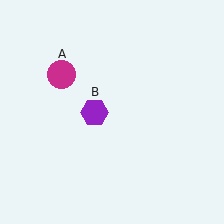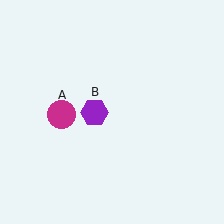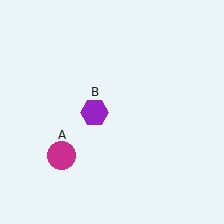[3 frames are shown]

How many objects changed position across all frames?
1 object changed position: magenta circle (object A).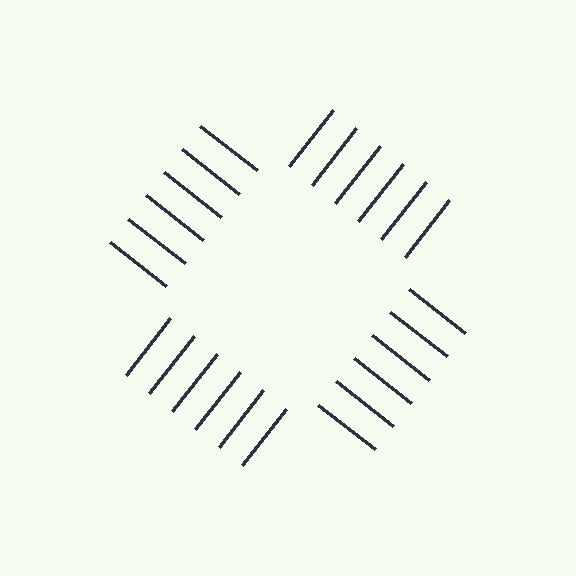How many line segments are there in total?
24 — 6 along each of the 4 edges.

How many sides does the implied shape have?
4 sides — the line-ends trace a square.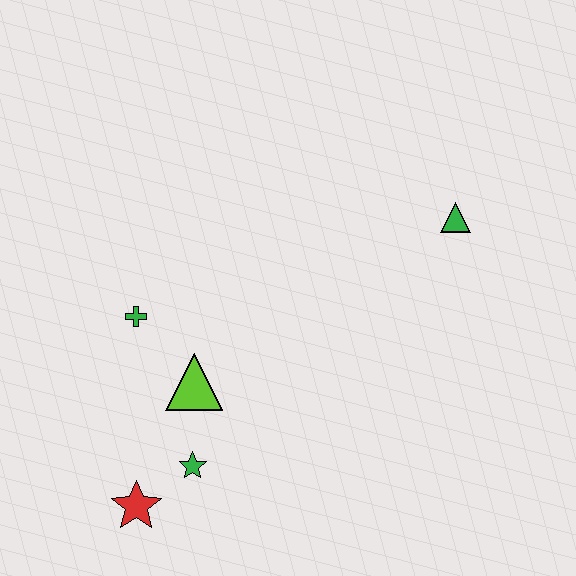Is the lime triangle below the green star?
No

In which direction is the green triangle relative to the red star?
The green triangle is to the right of the red star.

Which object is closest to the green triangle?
The lime triangle is closest to the green triangle.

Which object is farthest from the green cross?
The green triangle is farthest from the green cross.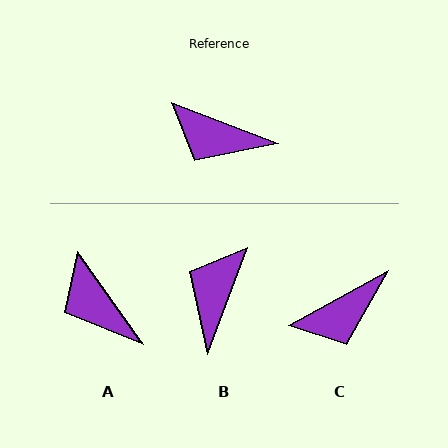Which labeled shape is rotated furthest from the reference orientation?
B, about 89 degrees away.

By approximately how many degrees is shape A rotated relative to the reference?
Approximately 34 degrees clockwise.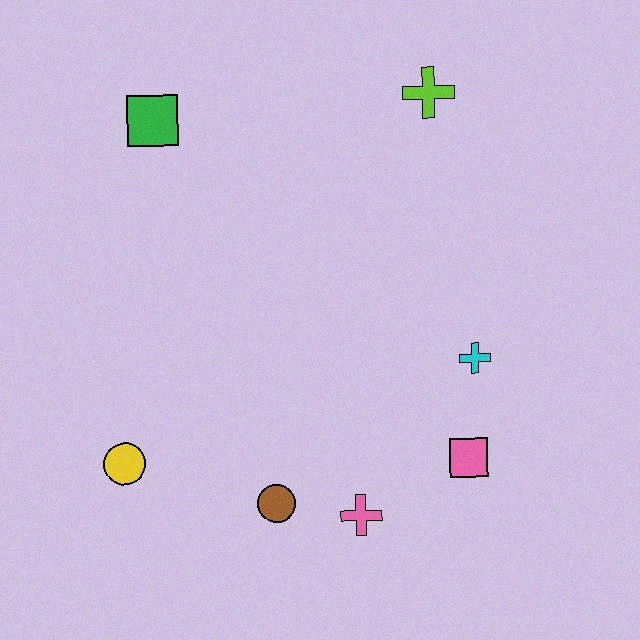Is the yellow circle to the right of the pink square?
No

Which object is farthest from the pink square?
The green square is farthest from the pink square.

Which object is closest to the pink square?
The cyan cross is closest to the pink square.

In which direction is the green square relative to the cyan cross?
The green square is to the left of the cyan cross.